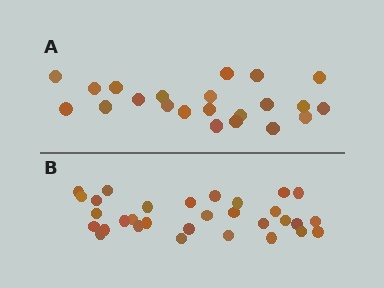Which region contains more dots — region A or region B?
Region B (the bottom region) has more dots.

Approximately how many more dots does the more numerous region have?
Region B has roughly 8 or so more dots than region A.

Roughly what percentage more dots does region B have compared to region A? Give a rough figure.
About 40% more.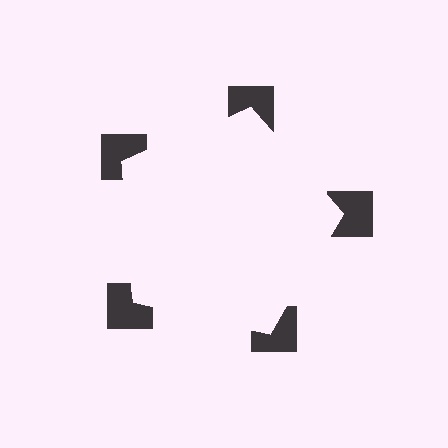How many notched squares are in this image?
There are 5 — one at each vertex of the illusory pentagon.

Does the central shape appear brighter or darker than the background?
It typically appears slightly brighter than the background, even though no actual brightness change is drawn.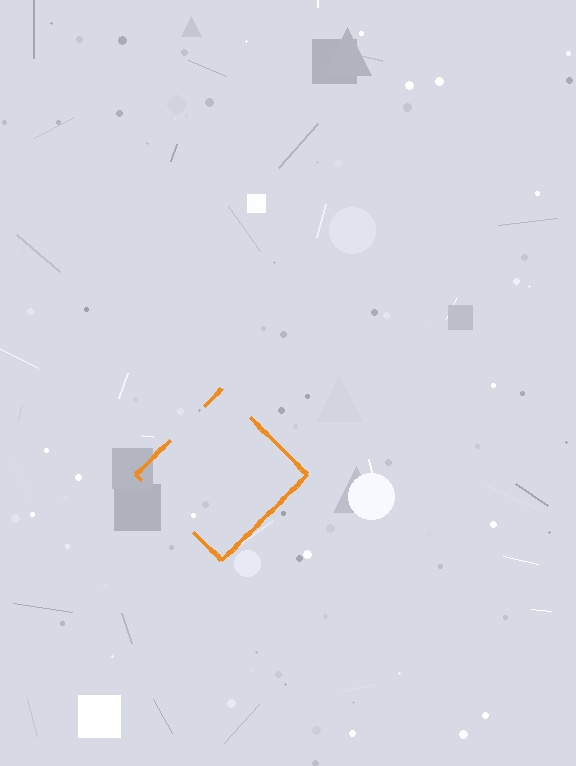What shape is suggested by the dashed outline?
The dashed outline suggests a diamond.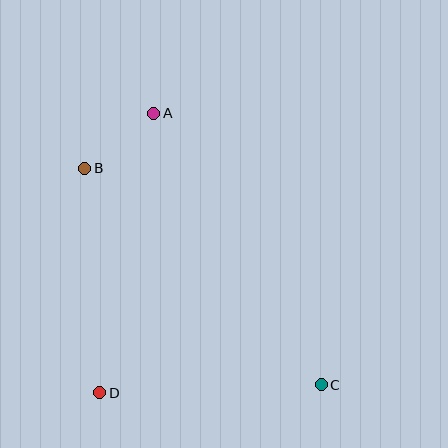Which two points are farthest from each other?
Points B and C are farthest from each other.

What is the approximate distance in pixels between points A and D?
The distance between A and D is approximately 285 pixels.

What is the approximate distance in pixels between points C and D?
The distance between C and D is approximately 222 pixels.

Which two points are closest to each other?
Points A and B are closest to each other.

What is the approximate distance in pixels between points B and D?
The distance between B and D is approximately 225 pixels.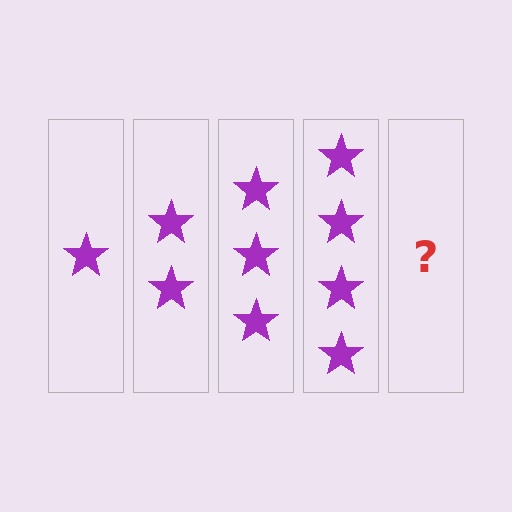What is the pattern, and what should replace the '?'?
The pattern is that each step adds one more star. The '?' should be 5 stars.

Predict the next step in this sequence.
The next step is 5 stars.